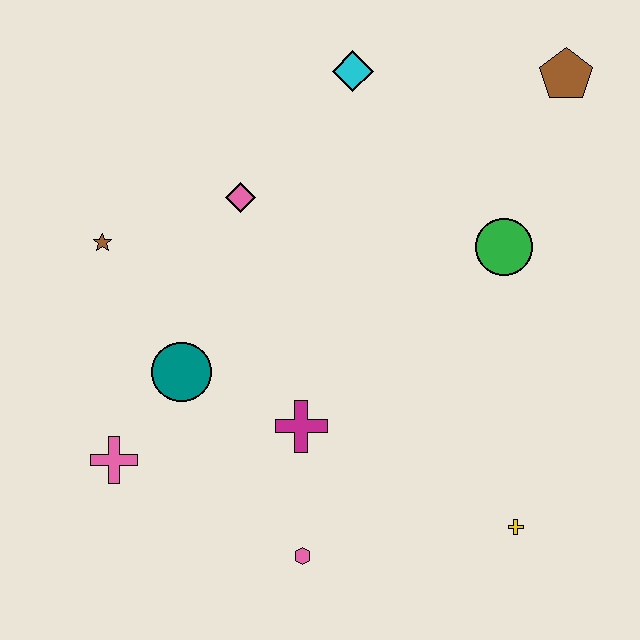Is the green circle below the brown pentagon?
Yes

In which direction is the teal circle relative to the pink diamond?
The teal circle is below the pink diamond.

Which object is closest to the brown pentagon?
The green circle is closest to the brown pentagon.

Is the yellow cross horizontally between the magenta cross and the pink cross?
No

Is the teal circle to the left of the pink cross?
No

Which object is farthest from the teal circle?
The brown pentagon is farthest from the teal circle.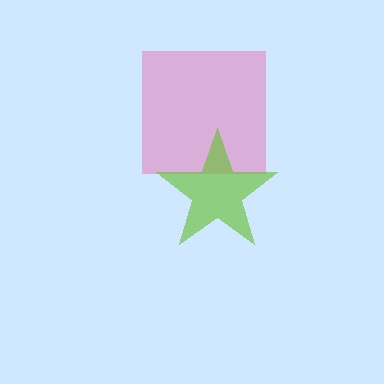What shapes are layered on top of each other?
The layered shapes are: a pink square, a lime star.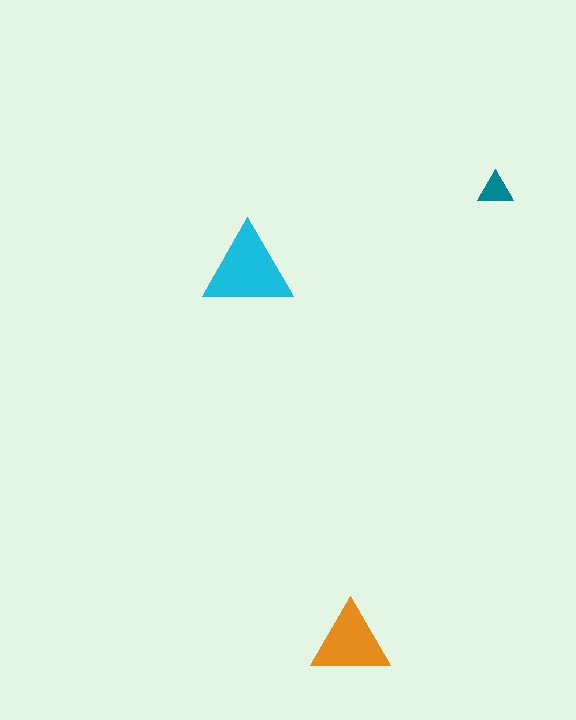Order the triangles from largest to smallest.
the cyan one, the orange one, the teal one.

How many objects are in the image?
There are 3 objects in the image.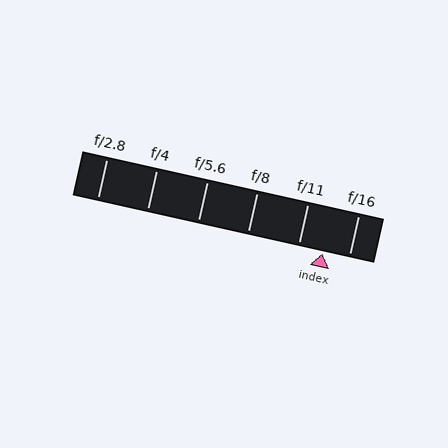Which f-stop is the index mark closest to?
The index mark is closest to f/11.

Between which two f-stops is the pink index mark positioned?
The index mark is between f/11 and f/16.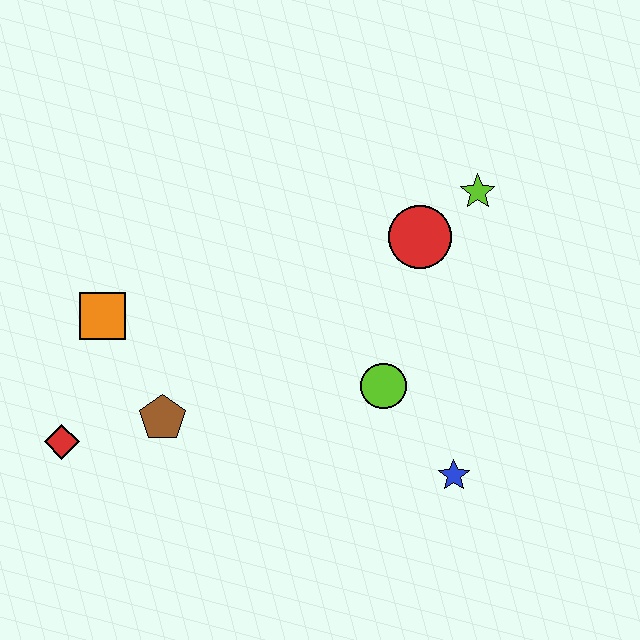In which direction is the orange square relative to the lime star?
The orange square is to the left of the lime star.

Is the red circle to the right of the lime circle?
Yes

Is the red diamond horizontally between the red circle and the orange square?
No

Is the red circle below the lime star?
Yes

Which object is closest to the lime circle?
The blue star is closest to the lime circle.